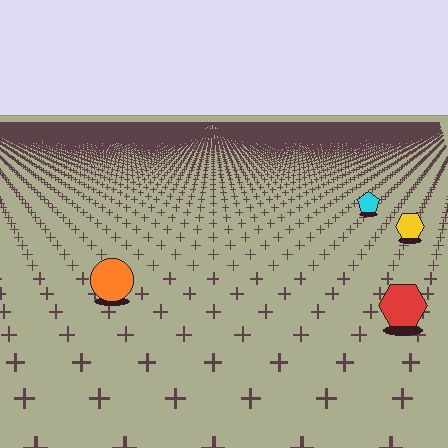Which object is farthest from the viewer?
The cyan pentagon is farthest from the viewer. It appears smaller and the ground texture around it is denser.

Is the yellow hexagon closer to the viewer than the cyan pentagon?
Yes. The yellow hexagon is closer — you can tell from the texture gradient: the ground texture is coarser near it.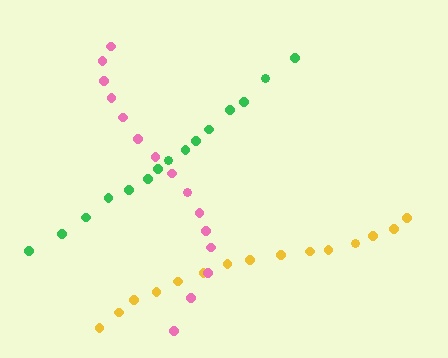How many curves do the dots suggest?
There are 3 distinct paths.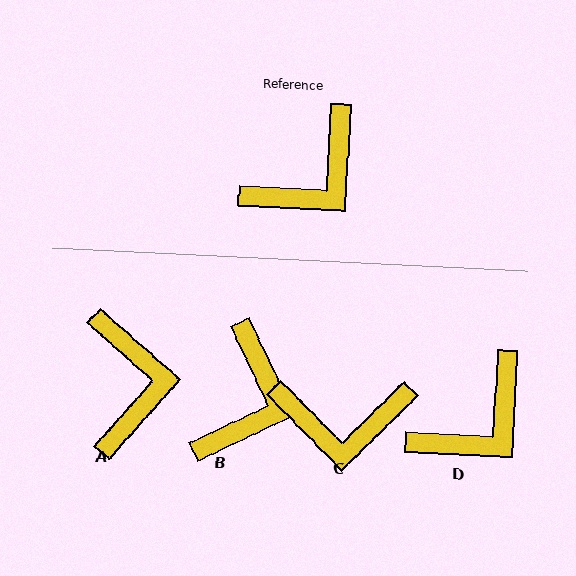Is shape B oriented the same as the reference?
No, it is off by about 29 degrees.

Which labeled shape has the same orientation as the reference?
D.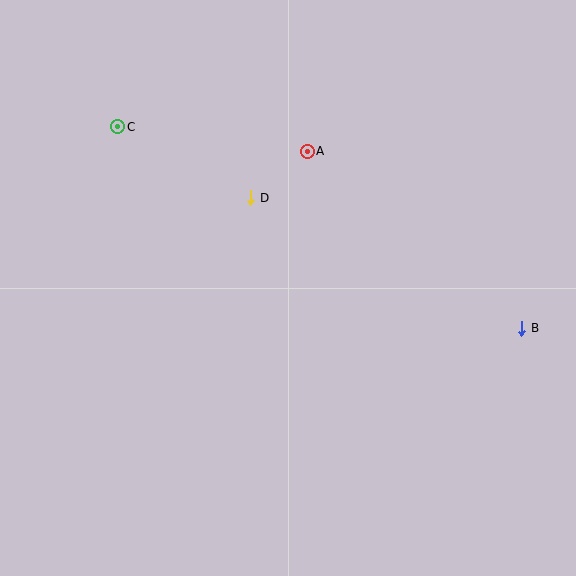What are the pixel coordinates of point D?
Point D is at (251, 198).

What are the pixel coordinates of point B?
Point B is at (522, 328).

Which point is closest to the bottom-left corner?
Point D is closest to the bottom-left corner.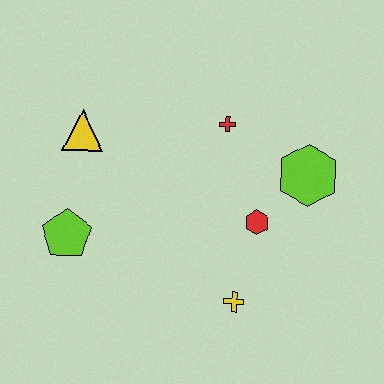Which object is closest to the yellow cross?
The red hexagon is closest to the yellow cross.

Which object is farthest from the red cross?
The lime pentagon is farthest from the red cross.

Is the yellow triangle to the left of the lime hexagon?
Yes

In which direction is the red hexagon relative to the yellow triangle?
The red hexagon is to the right of the yellow triangle.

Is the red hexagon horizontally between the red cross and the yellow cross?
No